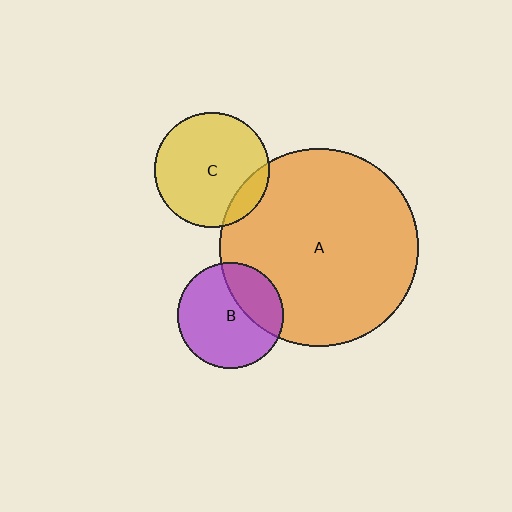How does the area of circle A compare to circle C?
Approximately 3.0 times.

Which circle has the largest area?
Circle A (orange).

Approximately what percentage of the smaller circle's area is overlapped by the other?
Approximately 15%.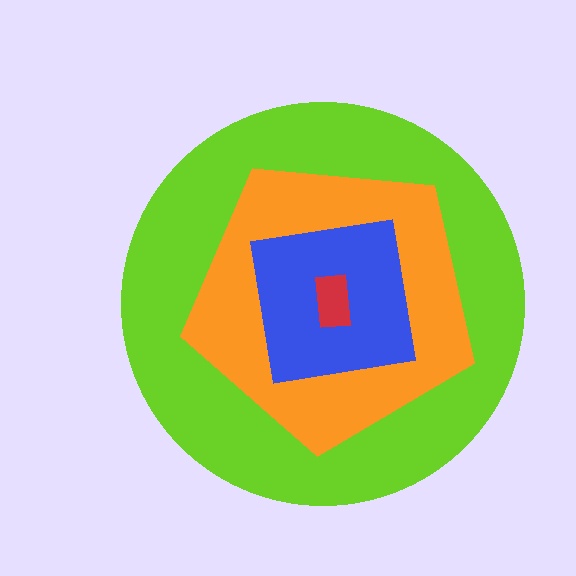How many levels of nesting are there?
4.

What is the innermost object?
The red rectangle.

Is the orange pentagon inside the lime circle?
Yes.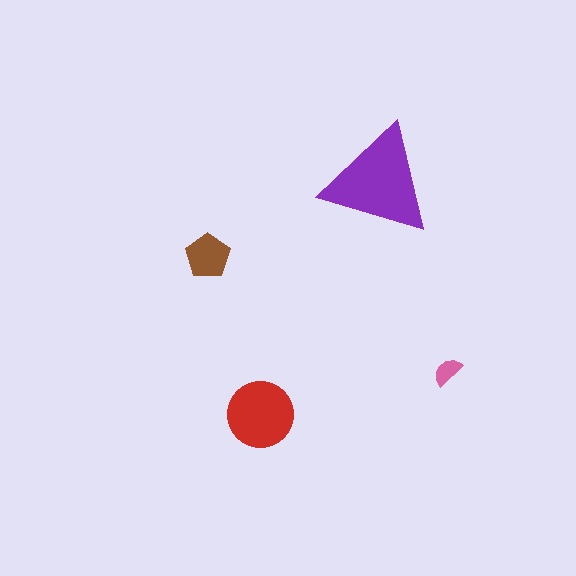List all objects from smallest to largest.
The pink semicircle, the brown pentagon, the red circle, the purple triangle.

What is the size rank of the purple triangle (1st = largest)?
1st.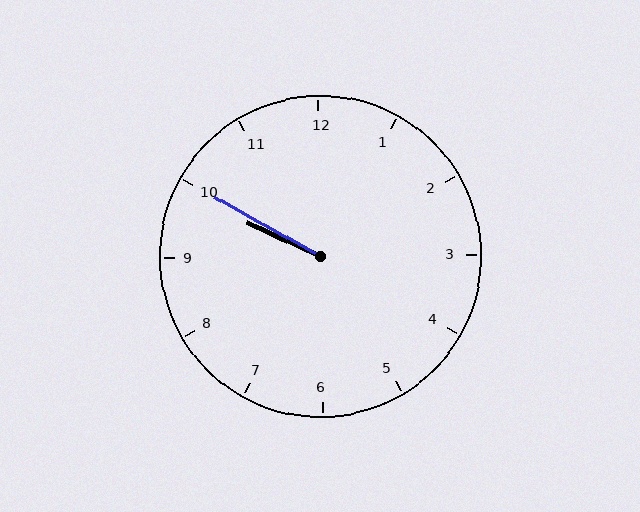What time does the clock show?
9:50.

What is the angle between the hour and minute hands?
Approximately 5 degrees.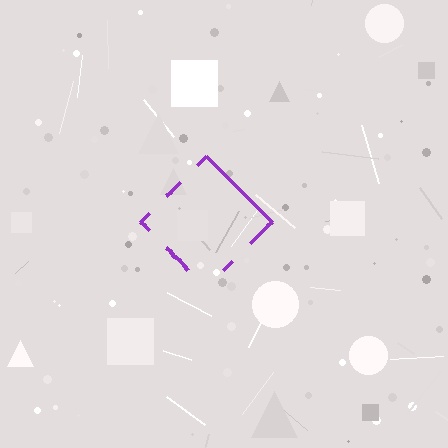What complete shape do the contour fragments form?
The contour fragments form a diamond.